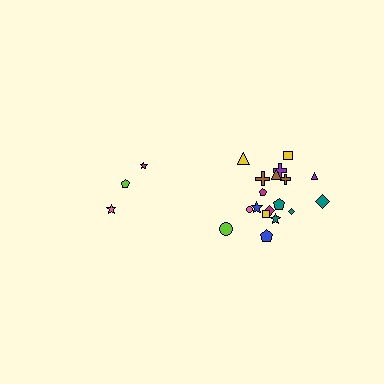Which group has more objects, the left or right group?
The right group.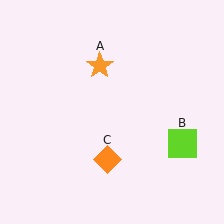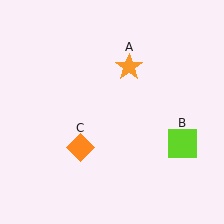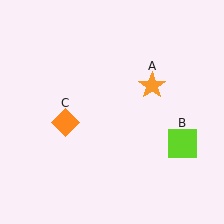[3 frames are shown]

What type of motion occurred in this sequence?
The orange star (object A), orange diamond (object C) rotated clockwise around the center of the scene.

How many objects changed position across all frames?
2 objects changed position: orange star (object A), orange diamond (object C).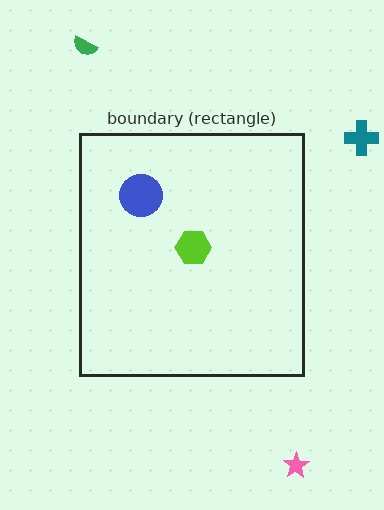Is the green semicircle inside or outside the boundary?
Outside.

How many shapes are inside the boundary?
2 inside, 3 outside.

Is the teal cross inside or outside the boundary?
Outside.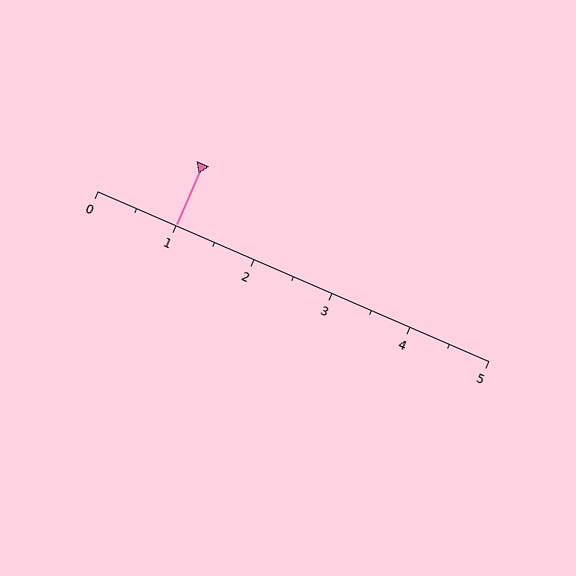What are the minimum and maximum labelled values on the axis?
The axis runs from 0 to 5.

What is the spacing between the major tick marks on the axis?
The major ticks are spaced 1 apart.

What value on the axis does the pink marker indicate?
The marker indicates approximately 1.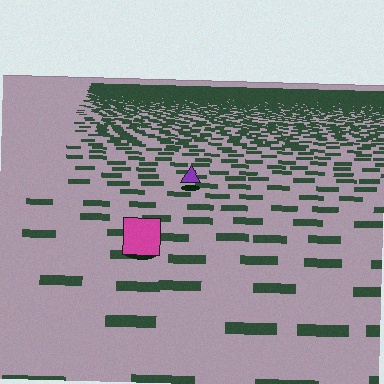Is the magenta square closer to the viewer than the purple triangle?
Yes. The magenta square is closer — you can tell from the texture gradient: the ground texture is coarser near it.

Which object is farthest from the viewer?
The purple triangle is farthest from the viewer. It appears smaller and the ground texture around it is denser.